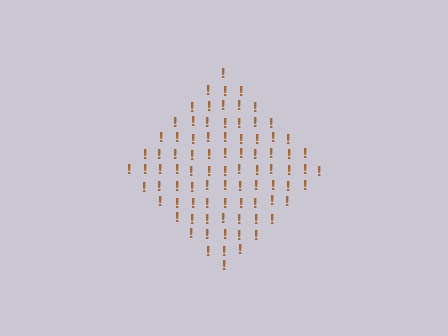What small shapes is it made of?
It is made of small exclamation marks.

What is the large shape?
The large shape is a diamond.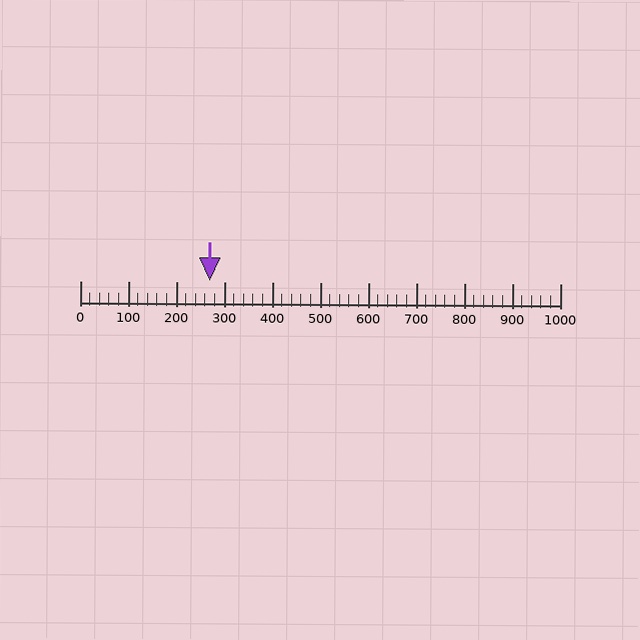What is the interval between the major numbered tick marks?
The major tick marks are spaced 100 units apart.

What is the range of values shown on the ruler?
The ruler shows values from 0 to 1000.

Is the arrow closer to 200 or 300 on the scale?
The arrow is closer to 300.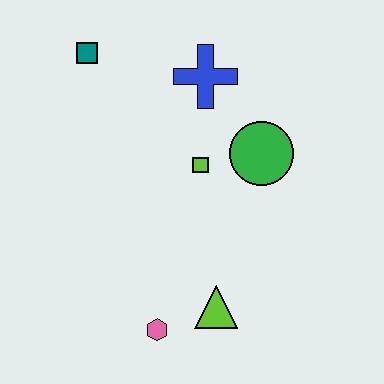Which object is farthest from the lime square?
The pink hexagon is farthest from the lime square.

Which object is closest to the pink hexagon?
The lime triangle is closest to the pink hexagon.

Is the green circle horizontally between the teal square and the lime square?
No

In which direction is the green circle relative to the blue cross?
The green circle is below the blue cross.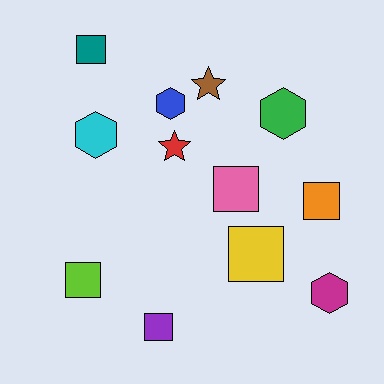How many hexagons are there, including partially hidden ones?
There are 4 hexagons.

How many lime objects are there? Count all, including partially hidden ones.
There is 1 lime object.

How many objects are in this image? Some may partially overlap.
There are 12 objects.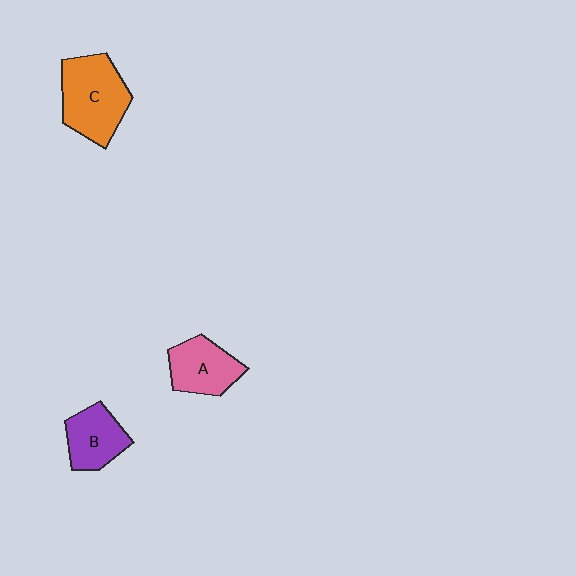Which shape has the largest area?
Shape C (orange).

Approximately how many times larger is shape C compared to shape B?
Approximately 1.5 times.